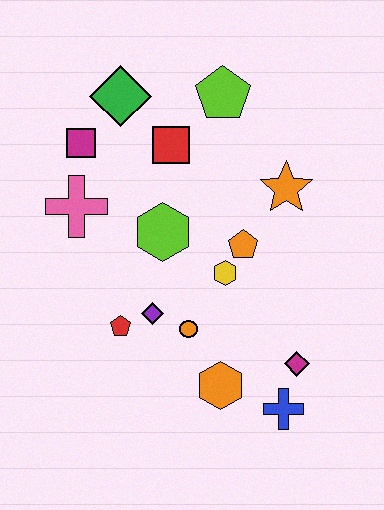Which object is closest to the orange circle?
The purple diamond is closest to the orange circle.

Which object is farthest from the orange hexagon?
The green diamond is farthest from the orange hexagon.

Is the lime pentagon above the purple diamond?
Yes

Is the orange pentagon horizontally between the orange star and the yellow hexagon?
Yes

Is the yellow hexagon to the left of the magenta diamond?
Yes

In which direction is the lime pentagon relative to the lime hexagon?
The lime pentagon is above the lime hexagon.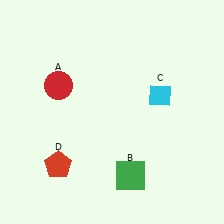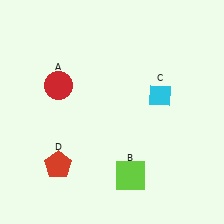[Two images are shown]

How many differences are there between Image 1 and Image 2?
There is 1 difference between the two images.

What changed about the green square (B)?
In Image 1, B is green. In Image 2, it changed to lime.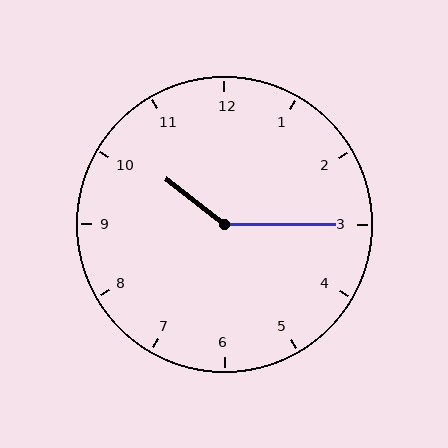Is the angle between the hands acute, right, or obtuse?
It is obtuse.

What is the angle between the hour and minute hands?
Approximately 142 degrees.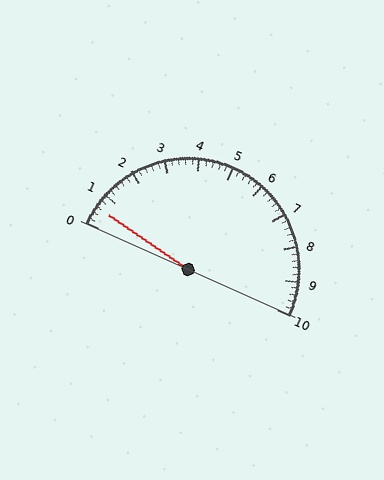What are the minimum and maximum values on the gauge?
The gauge ranges from 0 to 10.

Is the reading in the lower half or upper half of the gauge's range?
The reading is in the lower half of the range (0 to 10).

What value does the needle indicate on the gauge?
The needle indicates approximately 0.6.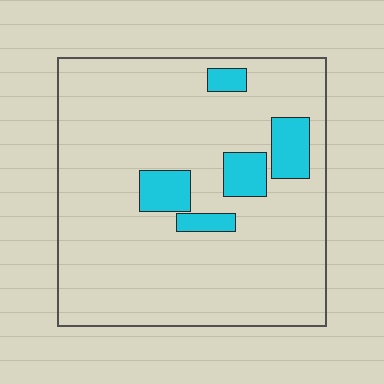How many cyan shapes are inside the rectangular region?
5.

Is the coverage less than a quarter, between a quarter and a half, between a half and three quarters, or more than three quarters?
Less than a quarter.